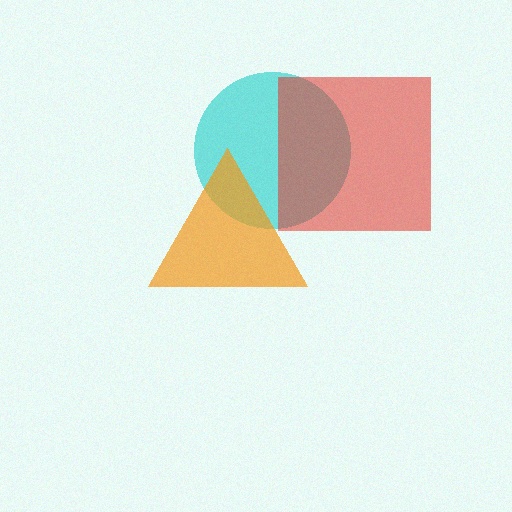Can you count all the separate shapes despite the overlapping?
Yes, there are 3 separate shapes.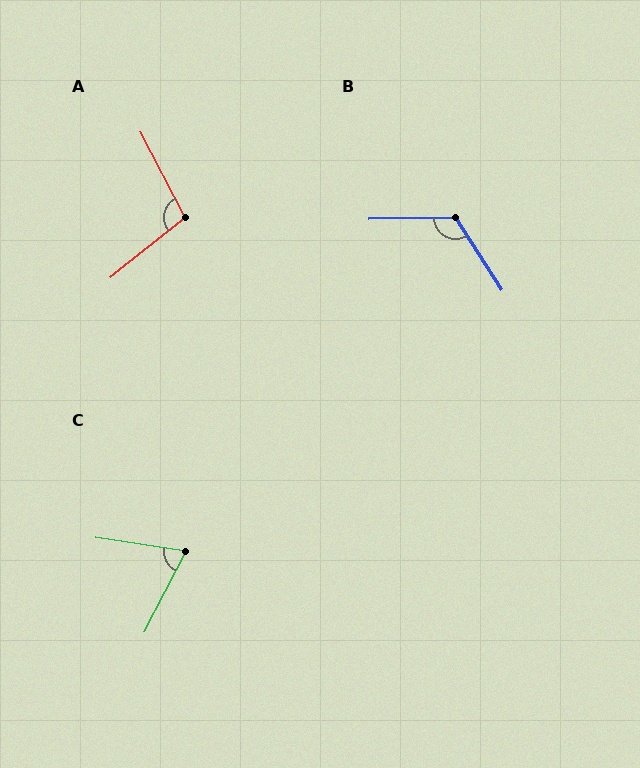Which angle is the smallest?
C, at approximately 71 degrees.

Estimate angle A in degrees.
Approximately 101 degrees.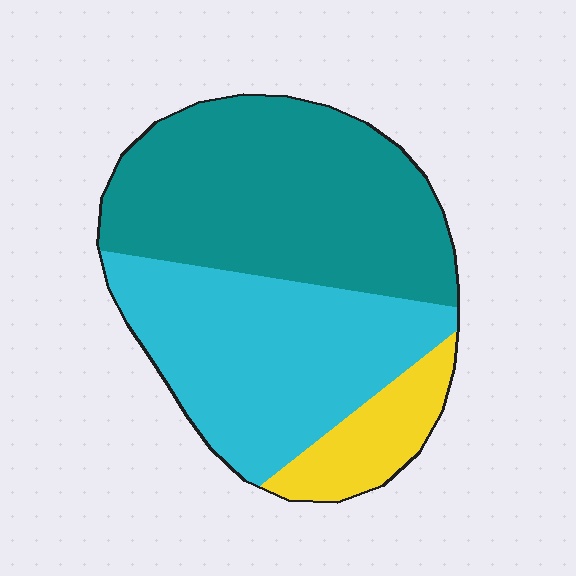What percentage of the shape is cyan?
Cyan covers about 40% of the shape.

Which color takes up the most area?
Teal, at roughly 50%.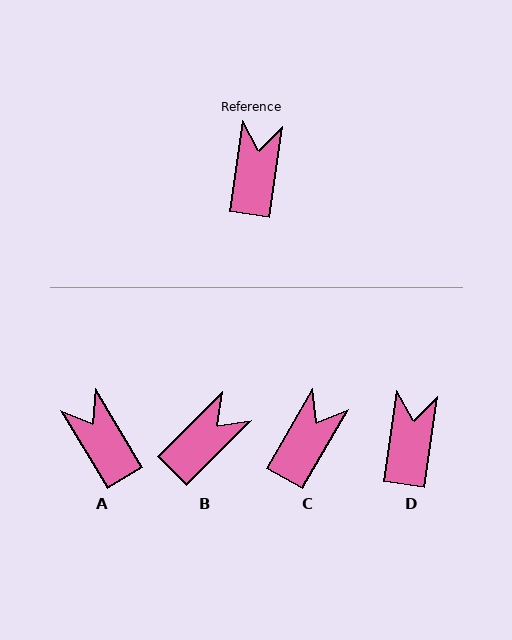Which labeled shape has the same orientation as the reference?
D.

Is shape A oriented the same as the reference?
No, it is off by about 39 degrees.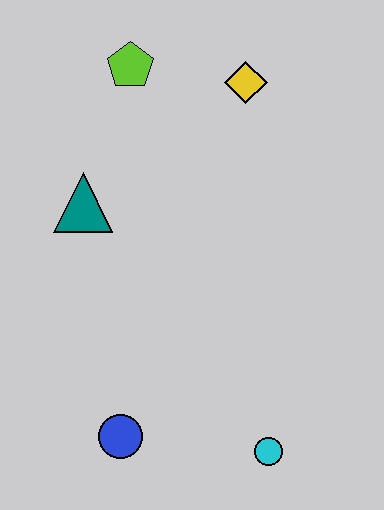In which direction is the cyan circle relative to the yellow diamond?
The cyan circle is below the yellow diamond.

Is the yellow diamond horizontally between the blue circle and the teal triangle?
No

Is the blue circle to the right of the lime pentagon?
No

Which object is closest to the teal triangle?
The lime pentagon is closest to the teal triangle.